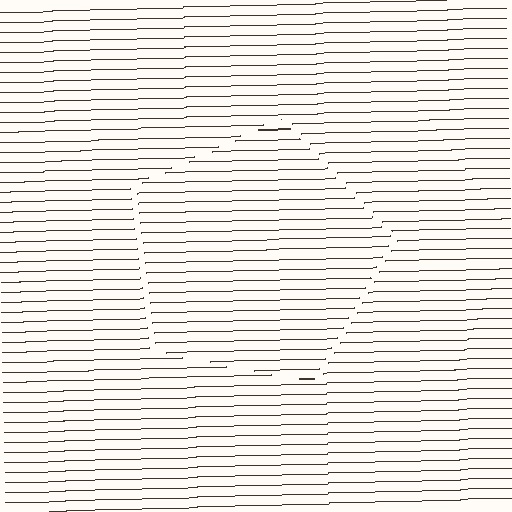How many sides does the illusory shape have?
5 sides — the line-ends trace a pentagon.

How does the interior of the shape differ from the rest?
The interior of the shape contains the same grating, shifted by half a period — the contour is defined by the phase discontinuity where line-ends from the inner and outer gratings abut.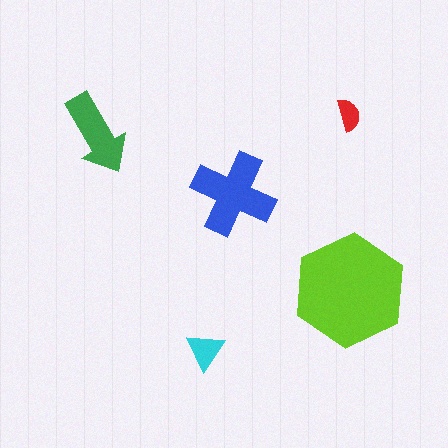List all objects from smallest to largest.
The red semicircle, the cyan triangle, the green arrow, the blue cross, the lime hexagon.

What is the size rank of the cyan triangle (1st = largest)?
4th.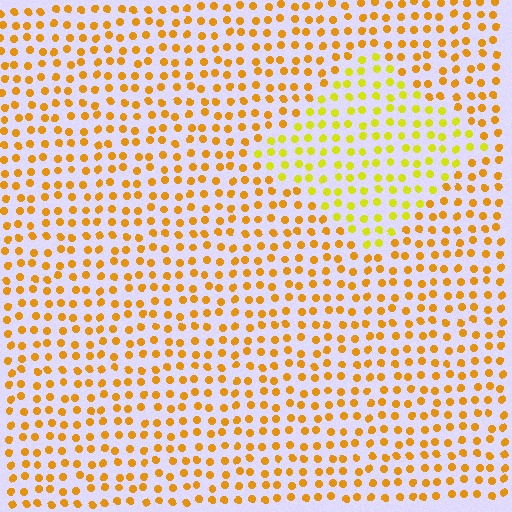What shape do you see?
I see a diamond.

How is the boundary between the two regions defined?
The boundary is defined purely by a slight shift in hue (about 28 degrees). Spacing, size, and orientation are identical on both sides.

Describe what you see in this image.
The image is filled with small orange elements in a uniform arrangement. A diamond-shaped region is visible where the elements are tinted to a slightly different hue, forming a subtle color boundary.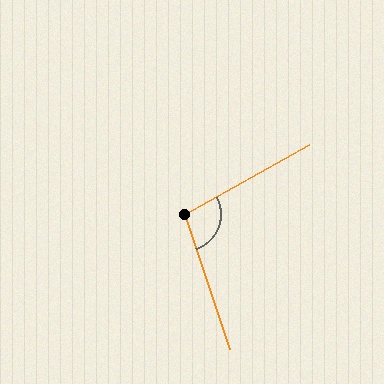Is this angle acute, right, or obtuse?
It is obtuse.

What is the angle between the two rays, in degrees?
Approximately 100 degrees.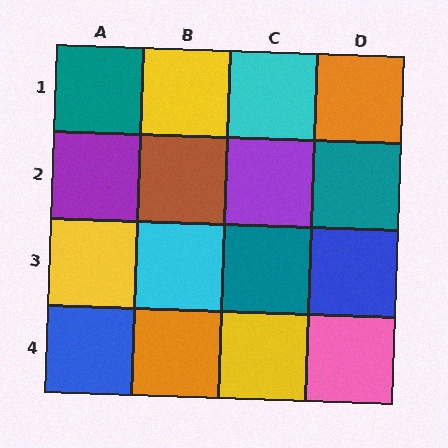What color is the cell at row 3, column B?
Cyan.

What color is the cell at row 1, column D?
Orange.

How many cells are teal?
3 cells are teal.